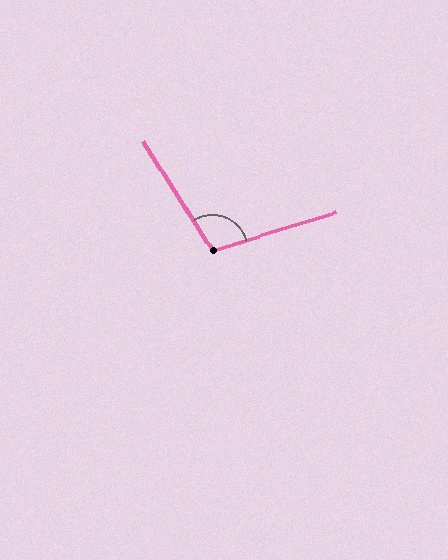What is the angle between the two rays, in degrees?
Approximately 105 degrees.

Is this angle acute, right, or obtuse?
It is obtuse.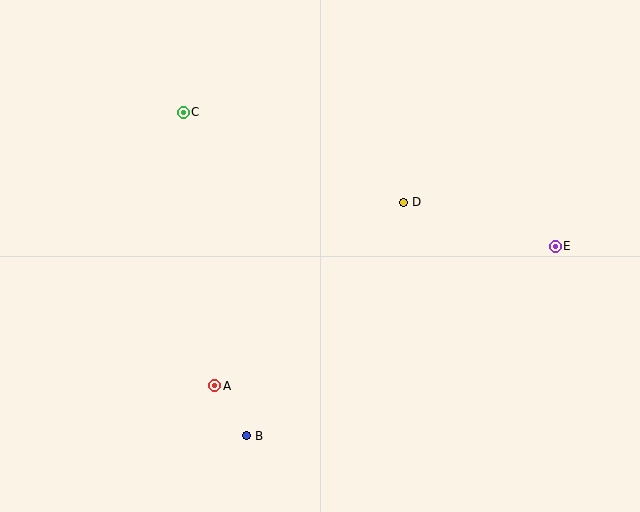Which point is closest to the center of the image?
Point D at (404, 202) is closest to the center.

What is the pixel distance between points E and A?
The distance between E and A is 368 pixels.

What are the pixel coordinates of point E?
Point E is at (555, 246).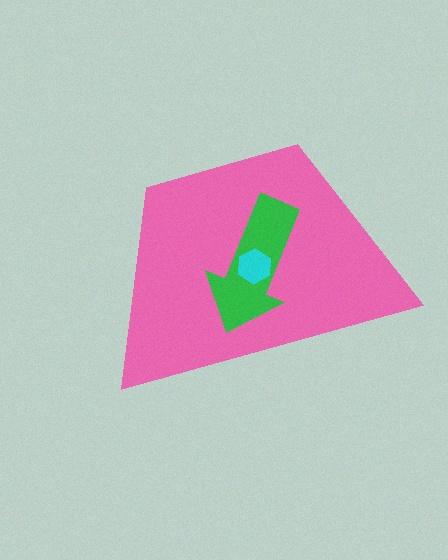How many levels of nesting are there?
3.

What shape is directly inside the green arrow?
The cyan hexagon.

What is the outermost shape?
The pink trapezoid.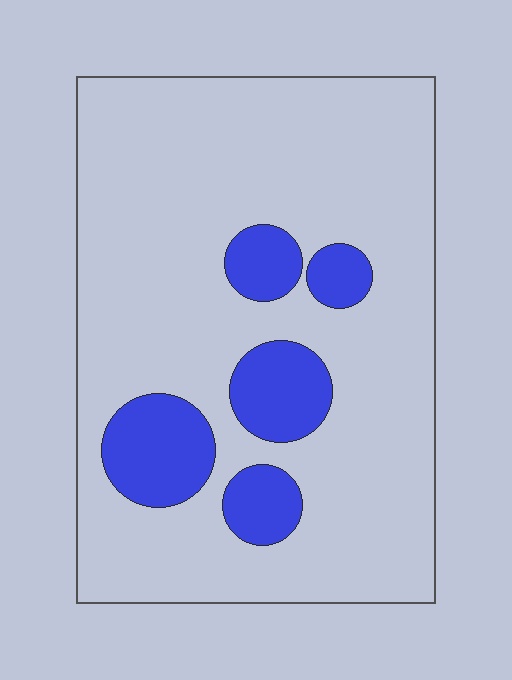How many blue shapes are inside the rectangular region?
5.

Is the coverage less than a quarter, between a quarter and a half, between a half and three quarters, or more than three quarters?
Less than a quarter.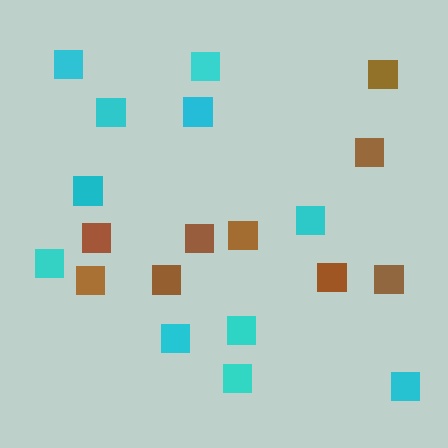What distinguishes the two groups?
There are 2 groups: one group of cyan squares (11) and one group of brown squares (9).